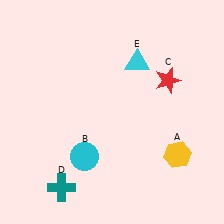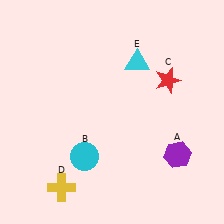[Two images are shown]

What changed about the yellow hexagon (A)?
In Image 1, A is yellow. In Image 2, it changed to purple.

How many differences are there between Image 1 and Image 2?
There are 2 differences between the two images.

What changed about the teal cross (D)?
In Image 1, D is teal. In Image 2, it changed to yellow.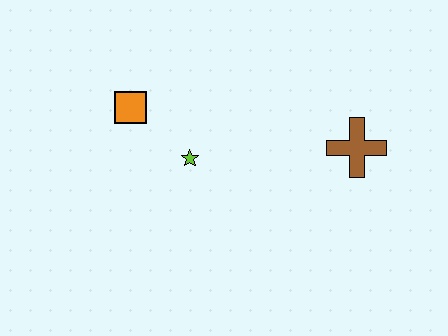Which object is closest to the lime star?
The orange square is closest to the lime star.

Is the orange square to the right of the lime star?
No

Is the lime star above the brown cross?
No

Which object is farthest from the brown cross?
The orange square is farthest from the brown cross.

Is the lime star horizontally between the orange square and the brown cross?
Yes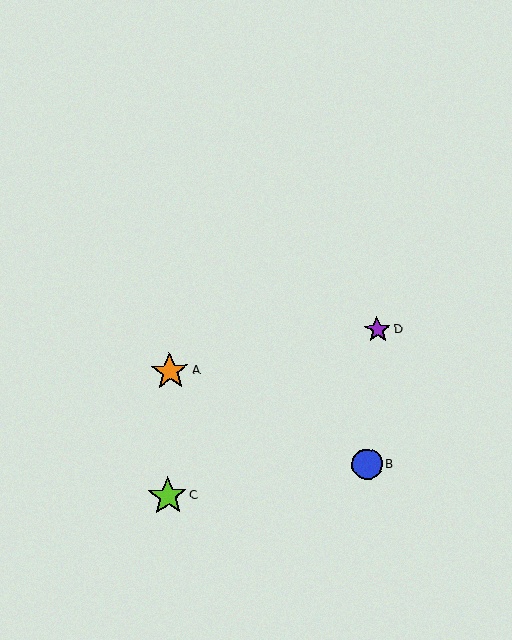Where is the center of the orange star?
The center of the orange star is at (170, 371).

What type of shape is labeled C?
Shape C is a lime star.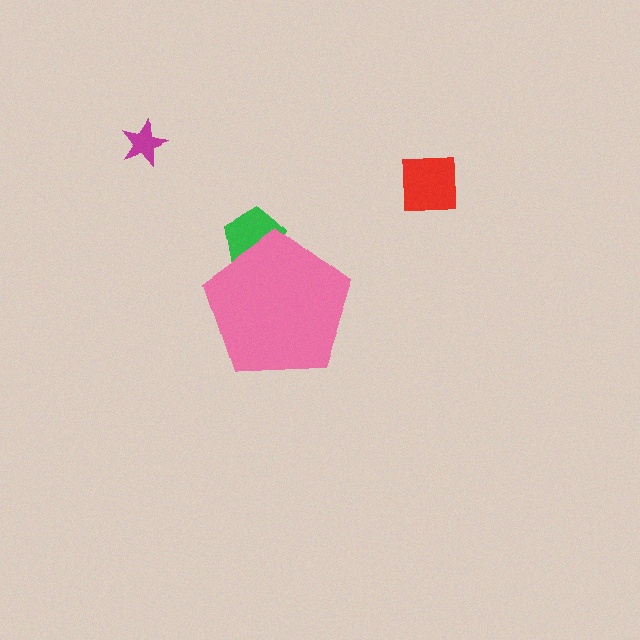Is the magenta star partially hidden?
No, the magenta star is fully visible.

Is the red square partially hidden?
No, the red square is fully visible.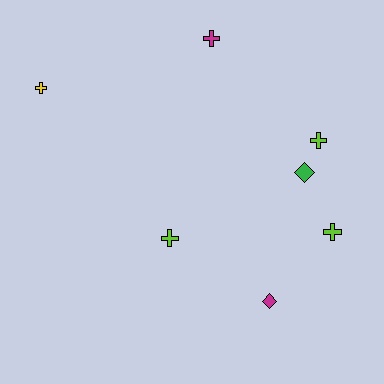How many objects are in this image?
There are 7 objects.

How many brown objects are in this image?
There are no brown objects.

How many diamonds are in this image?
There are 2 diamonds.